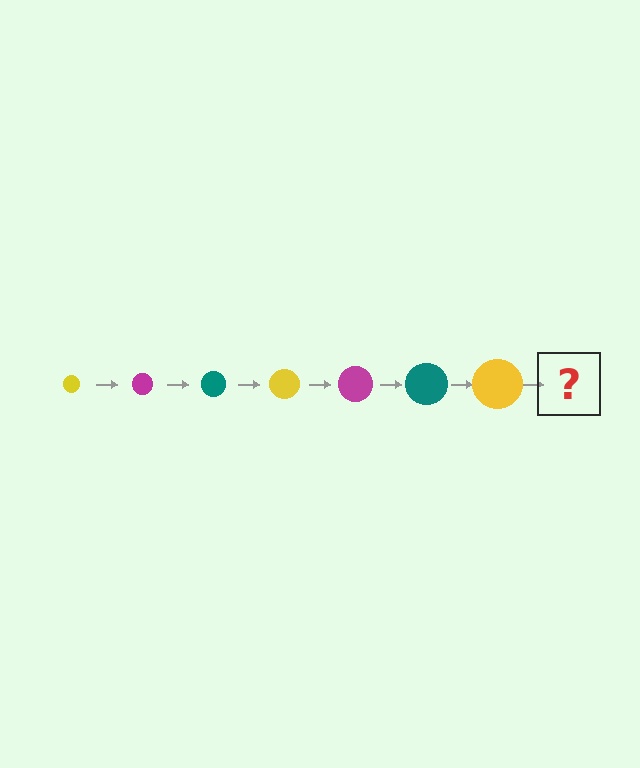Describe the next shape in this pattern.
It should be a magenta circle, larger than the previous one.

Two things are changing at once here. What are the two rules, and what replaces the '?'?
The two rules are that the circle grows larger each step and the color cycles through yellow, magenta, and teal. The '?' should be a magenta circle, larger than the previous one.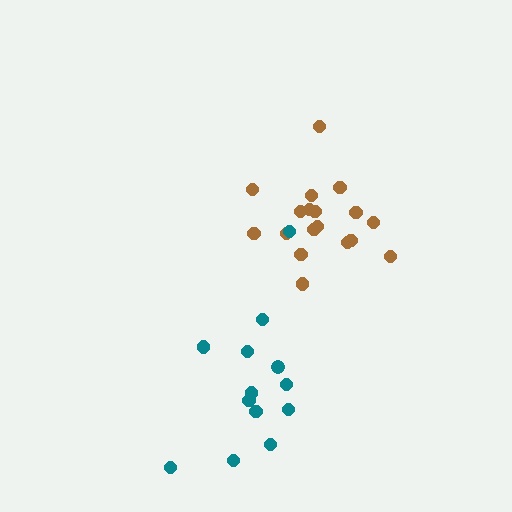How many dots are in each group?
Group 1: 18 dots, Group 2: 13 dots (31 total).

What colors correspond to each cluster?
The clusters are colored: brown, teal.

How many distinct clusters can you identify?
There are 2 distinct clusters.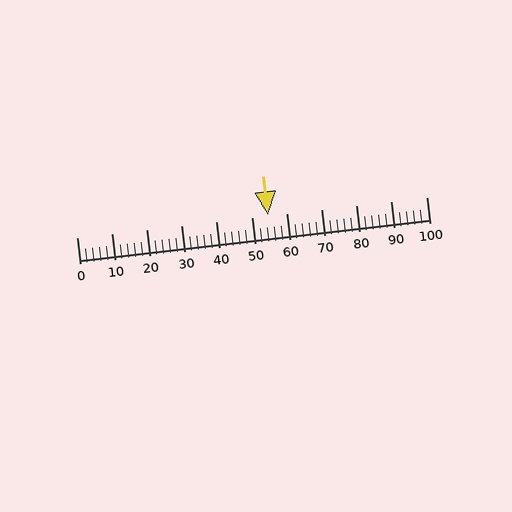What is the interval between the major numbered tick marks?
The major tick marks are spaced 10 units apart.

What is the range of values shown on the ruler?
The ruler shows values from 0 to 100.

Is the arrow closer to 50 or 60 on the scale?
The arrow is closer to 50.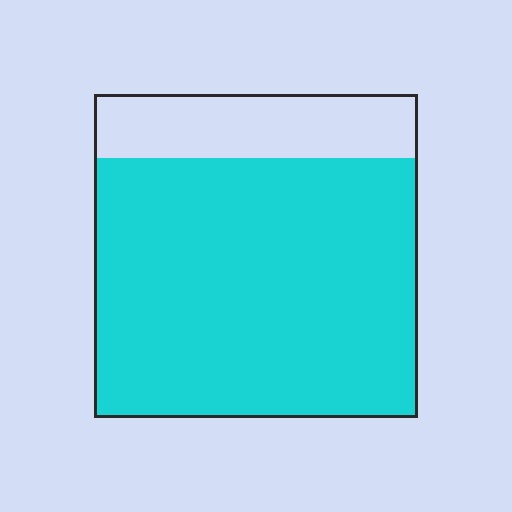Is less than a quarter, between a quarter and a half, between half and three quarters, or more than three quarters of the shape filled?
More than three quarters.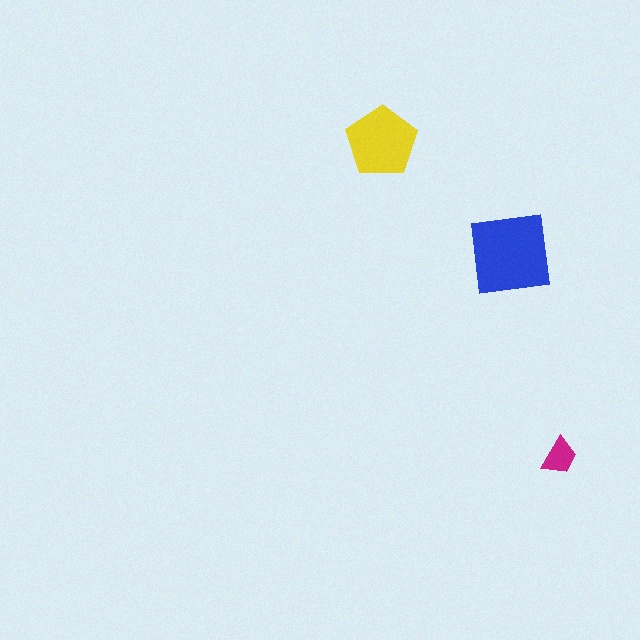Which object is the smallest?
The magenta trapezoid.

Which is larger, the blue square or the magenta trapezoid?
The blue square.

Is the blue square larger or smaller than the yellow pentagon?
Larger.